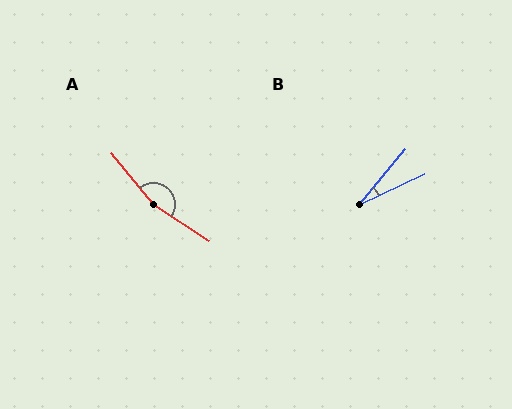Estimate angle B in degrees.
Approximately 25 degrees.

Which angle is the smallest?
B, at approximately 25 degrees.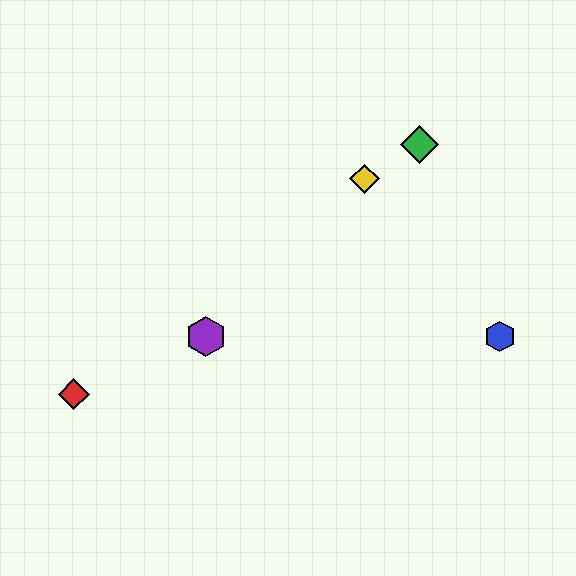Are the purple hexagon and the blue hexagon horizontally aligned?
Yes, both are at y≈337.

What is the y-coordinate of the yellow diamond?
The yellow diamond is at y≈179.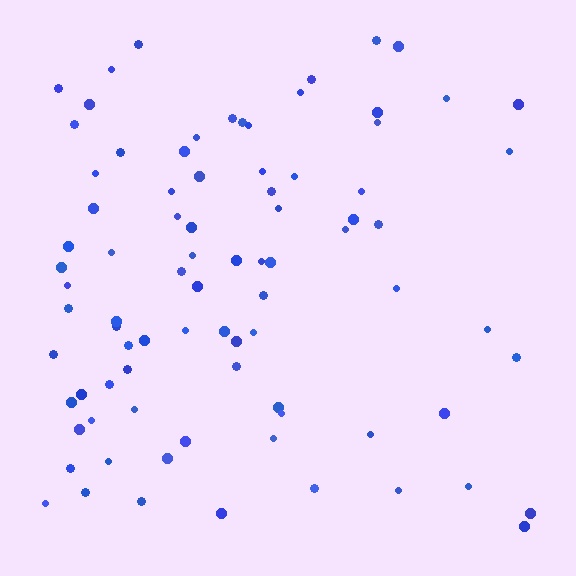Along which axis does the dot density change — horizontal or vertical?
Horizontal.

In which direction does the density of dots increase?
From right to left, with the left side densest.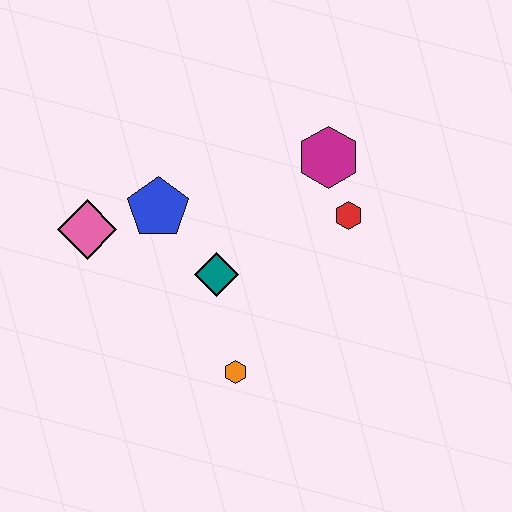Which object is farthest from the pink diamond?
The red hexagon is farthest from the pink diamond.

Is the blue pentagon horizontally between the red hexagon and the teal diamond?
No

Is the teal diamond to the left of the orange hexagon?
Yes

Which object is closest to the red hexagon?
The magenta hexagon is closest to the red hexagon.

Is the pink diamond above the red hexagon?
No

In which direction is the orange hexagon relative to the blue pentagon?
The orange hexagon is below the blue pentagon.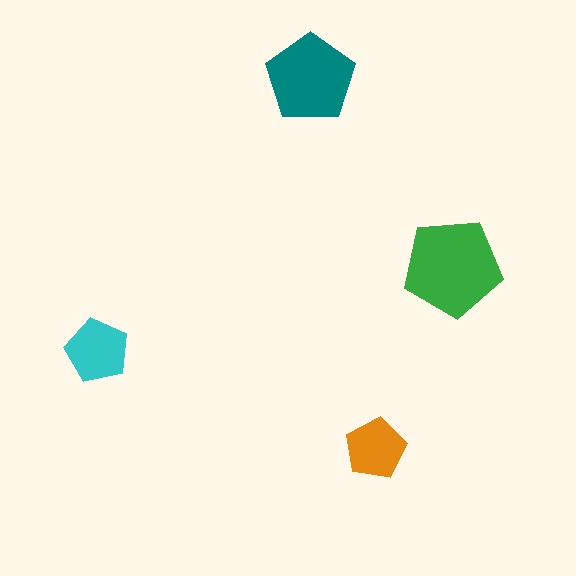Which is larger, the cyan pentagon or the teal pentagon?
The teal one.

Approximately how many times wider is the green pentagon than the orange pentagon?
About 1.5 times wider.